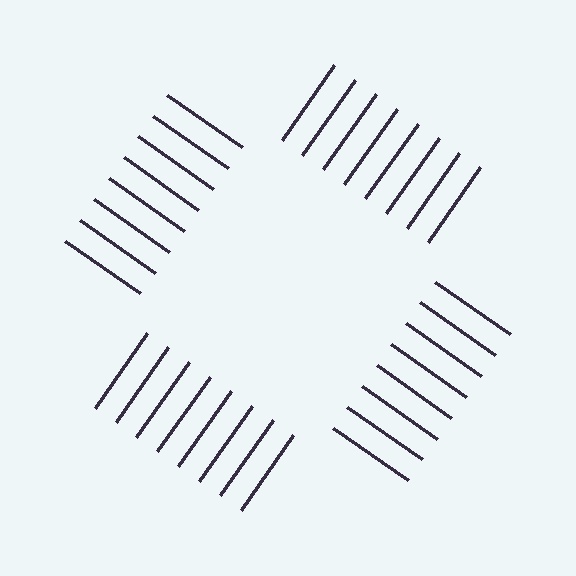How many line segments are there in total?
32 — 8 along each of the 4 edges.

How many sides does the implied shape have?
4 sides — the line-ends trace a square.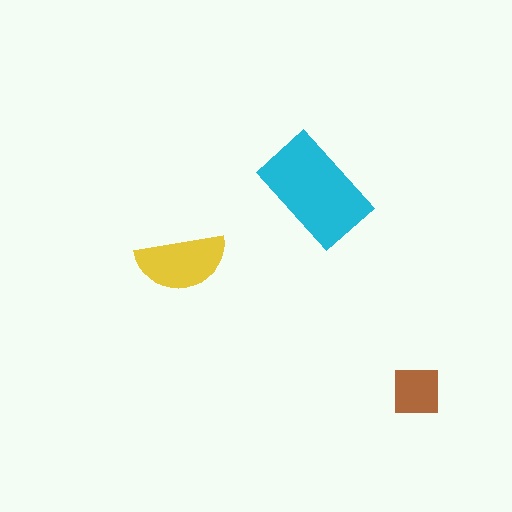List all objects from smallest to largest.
The brown square, the yellow semicircle, the cyan rectangle.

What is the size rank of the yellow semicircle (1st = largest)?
2nd.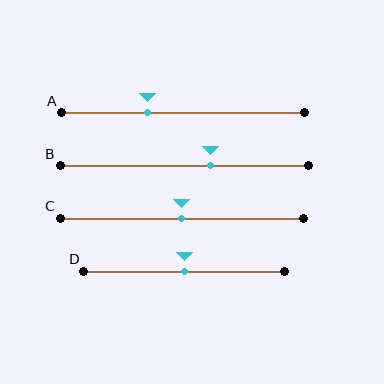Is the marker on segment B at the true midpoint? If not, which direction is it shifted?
No, the marker on segment B is shifted to the right by about 11% of the segment length.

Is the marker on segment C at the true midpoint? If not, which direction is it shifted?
Yes, the marker on segment C is at the true midpoint.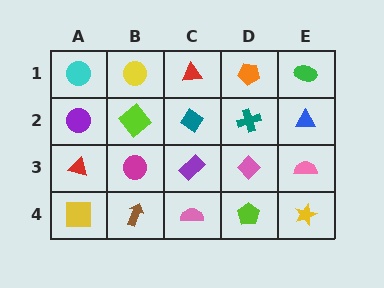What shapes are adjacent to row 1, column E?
A blue triangle (row 2, column E), an orange pentagon (row 1, column D).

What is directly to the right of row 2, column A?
A lime diamond.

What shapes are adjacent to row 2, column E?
A green ellipse (row 1, column E), a pink semicircle (row 3, column E), a teal cross (row 2, column D).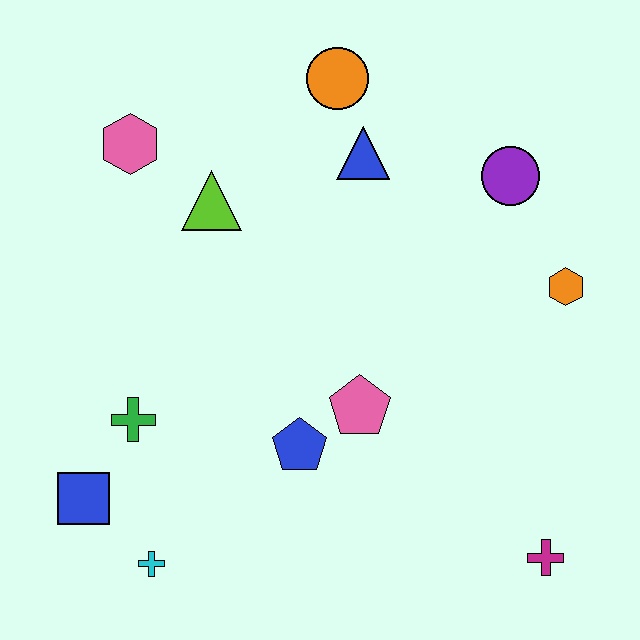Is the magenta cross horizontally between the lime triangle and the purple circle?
No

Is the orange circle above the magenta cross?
Yes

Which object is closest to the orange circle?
The blue triangle is closest to the orange circle.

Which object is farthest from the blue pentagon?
The orange circle is farthest from the blue pentagon.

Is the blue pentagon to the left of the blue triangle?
Yes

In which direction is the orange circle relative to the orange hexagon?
The orange circle is to the left of the orange hexagon.